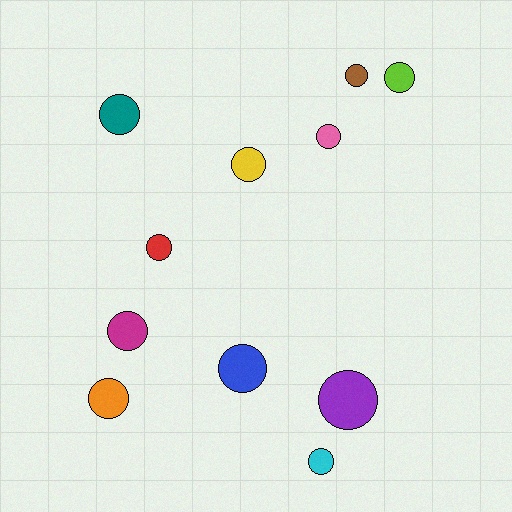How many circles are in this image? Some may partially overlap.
There are 11 circles.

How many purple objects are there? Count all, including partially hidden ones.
There is 1 purple object.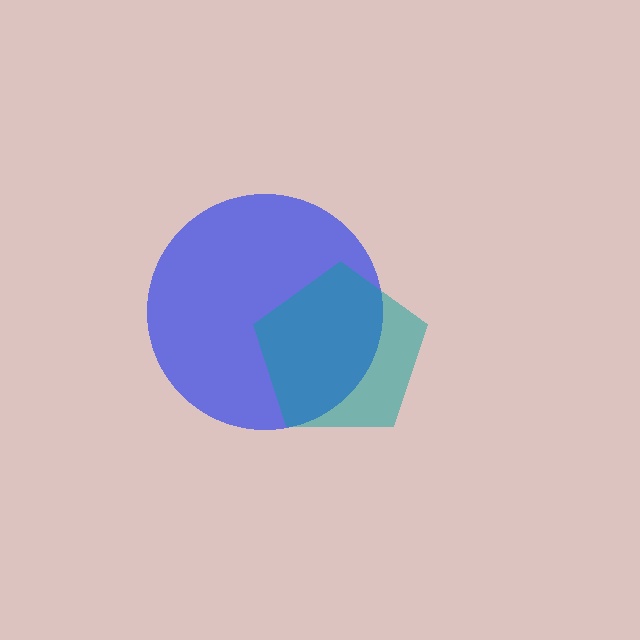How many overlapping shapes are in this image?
There are 2 overlapping shapes in the image.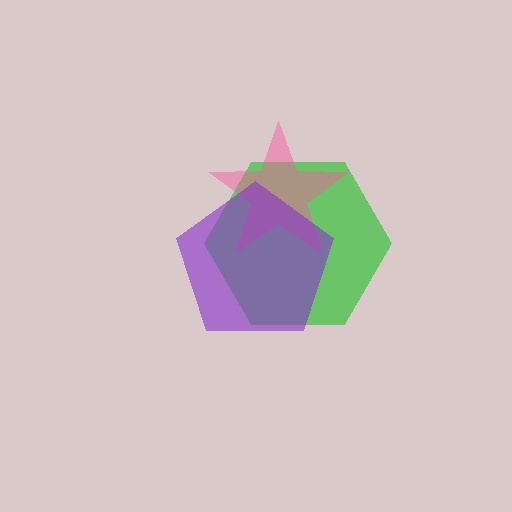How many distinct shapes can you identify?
There are 3 distinct shapes: a green hexagon, a pink star, a purple pentagon.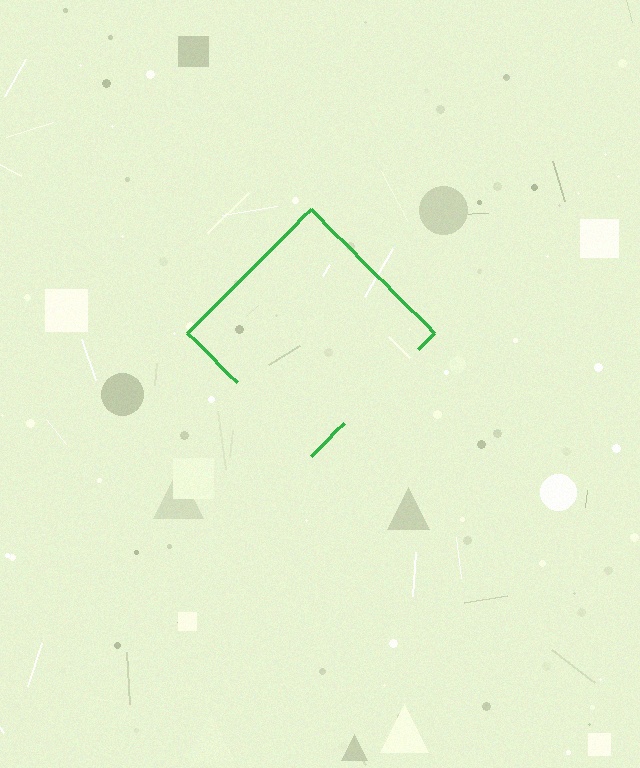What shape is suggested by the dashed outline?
The dashed outline suggests a diamond.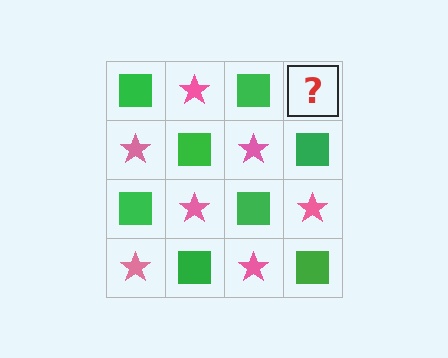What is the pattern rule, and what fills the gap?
The rule is that it alternates green square and pink star in a checkerboard pattern. The gap should be filled with a pink star.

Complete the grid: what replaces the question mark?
The question mark should be replaced with a pink star.